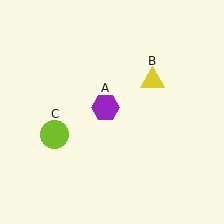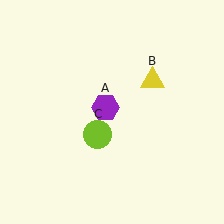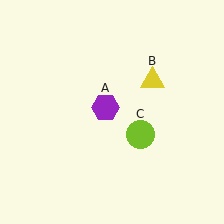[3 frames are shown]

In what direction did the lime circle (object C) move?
The lime circle (object C) moved right.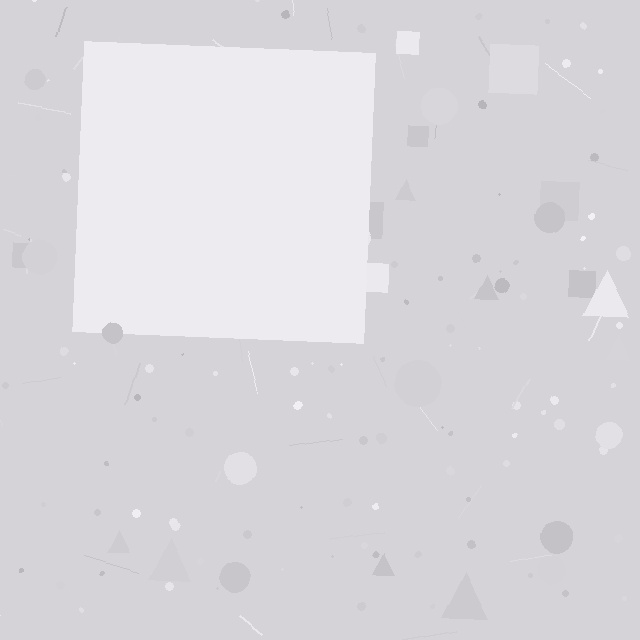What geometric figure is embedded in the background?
A square is embedded in the background.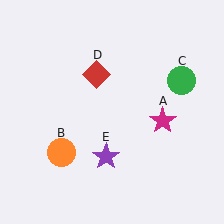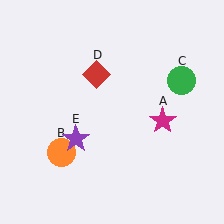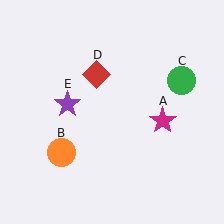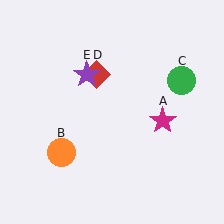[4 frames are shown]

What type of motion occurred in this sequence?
The purple star (object E) rotated clockwise around the center of the scene.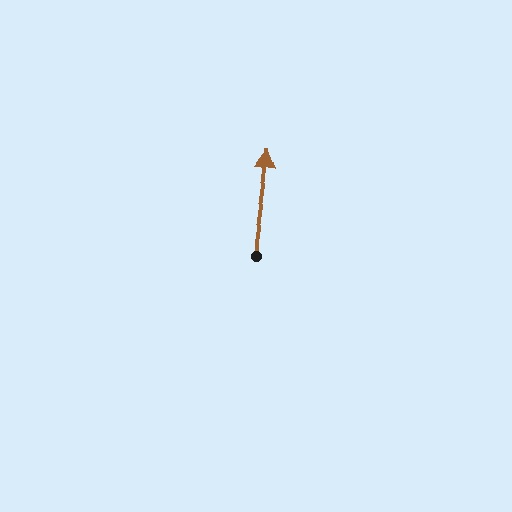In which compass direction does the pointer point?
North.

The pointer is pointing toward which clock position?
Roughly 12 o'clock.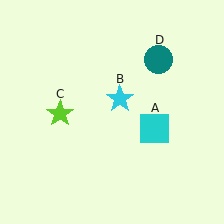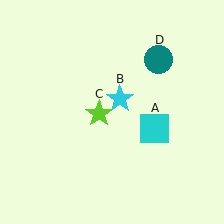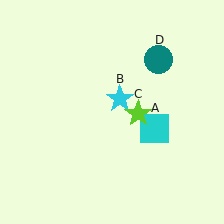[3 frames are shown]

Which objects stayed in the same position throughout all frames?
Cyan square (object A) and cyan star (object B) and teal circle (object D) remained stationary.